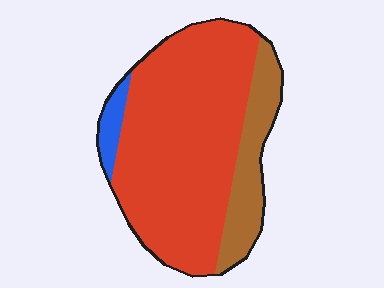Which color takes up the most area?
Red, at roughly 75%.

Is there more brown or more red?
Red.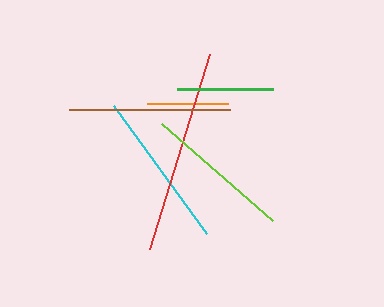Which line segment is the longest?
The red line is the longest at approximately 203 pixels.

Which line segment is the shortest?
The orange line is the shortest at approximately 81 pixels.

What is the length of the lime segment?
The lime segment is approximately 148 pixels long.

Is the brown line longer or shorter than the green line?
The brown line is longer than the green line.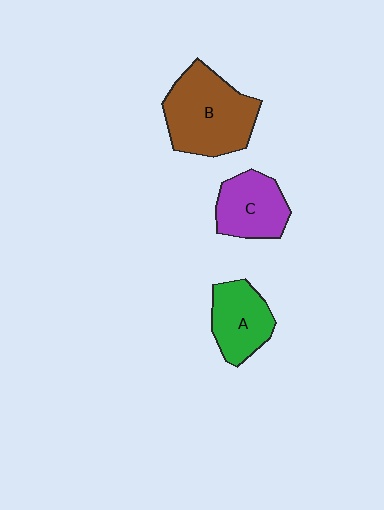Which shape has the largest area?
Shape B (brown).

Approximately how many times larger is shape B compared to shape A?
Approximately 1.6 times.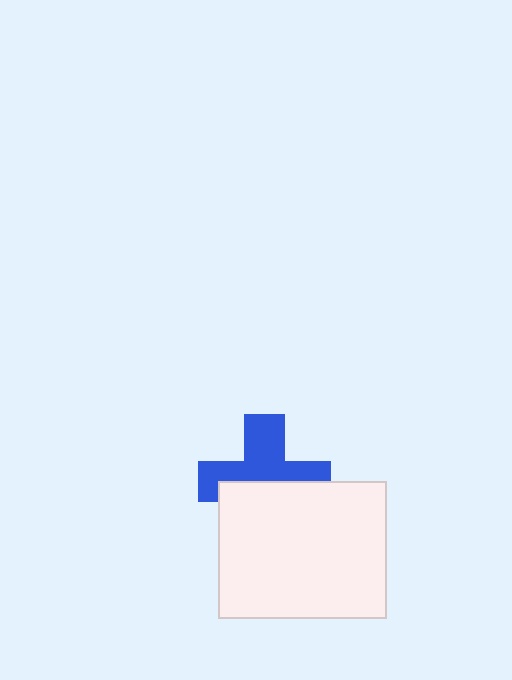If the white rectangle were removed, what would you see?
You would see the complete blue cross.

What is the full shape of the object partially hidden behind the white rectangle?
The partially hidden object is a blue cross.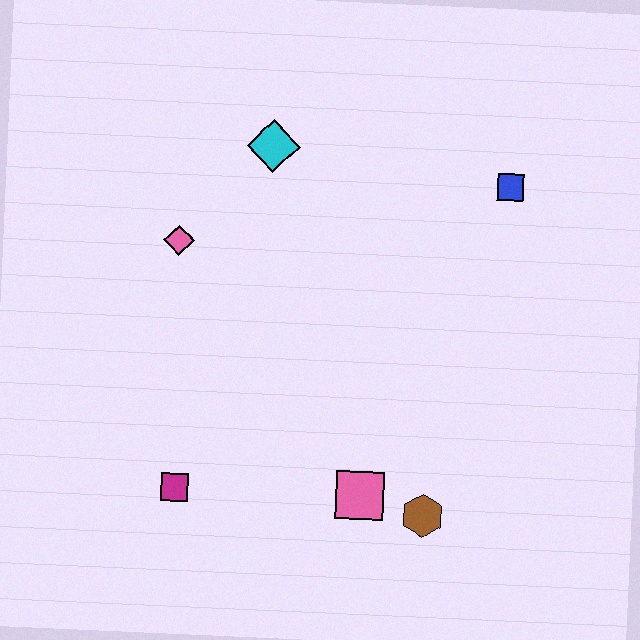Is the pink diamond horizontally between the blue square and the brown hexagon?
No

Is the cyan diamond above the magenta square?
Yes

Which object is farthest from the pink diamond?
The brown hexagon is farthest from the pink diamond.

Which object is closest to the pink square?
The brown hexagon is closest to the pink square.